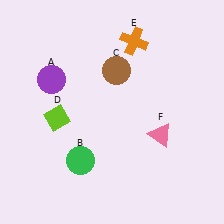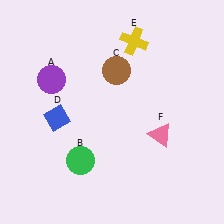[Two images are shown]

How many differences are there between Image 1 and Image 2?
There are 2 differences between the two images.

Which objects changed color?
D changed from lime to blue. E changed from orange to yellow.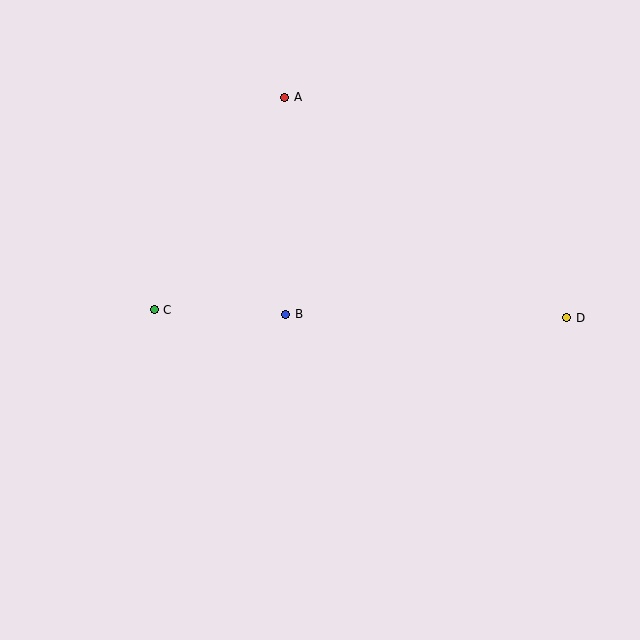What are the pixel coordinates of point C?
Point C is at (154, 310).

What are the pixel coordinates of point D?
Point D is at (567, 318).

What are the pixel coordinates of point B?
Point B is at (286, 314).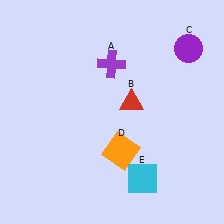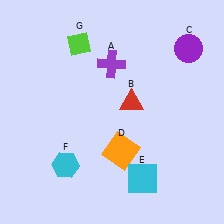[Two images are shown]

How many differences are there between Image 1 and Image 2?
There are 2 differences between the two images.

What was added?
A cyan hexagon (F), a lime diamond (G) were added in Image 2.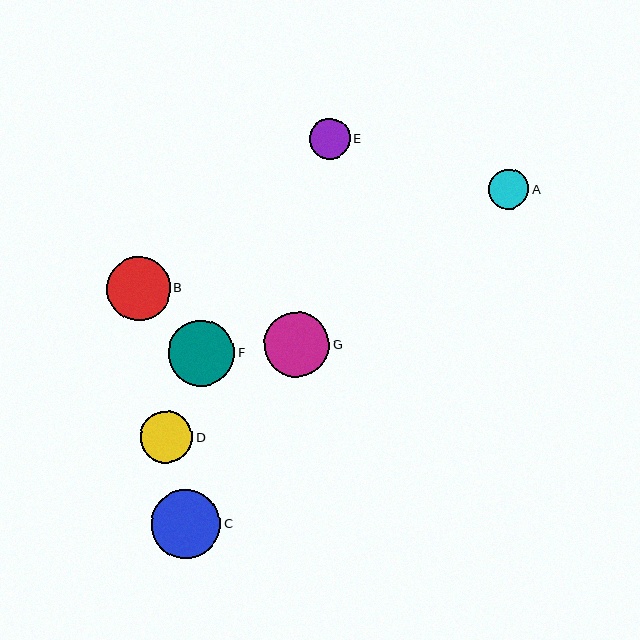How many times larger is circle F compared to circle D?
Circle F is approximately 1.3 times the size of circle D.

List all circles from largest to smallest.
From largest to smallest: C, F, G, B, D, E, A.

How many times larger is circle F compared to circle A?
Circle F is approximately 1.6 times the size of circle A.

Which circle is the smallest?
Circle A is the smallest with a size of approximately 40 pixels.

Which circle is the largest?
Circle C is the largest with a size of approximately 69 pixels.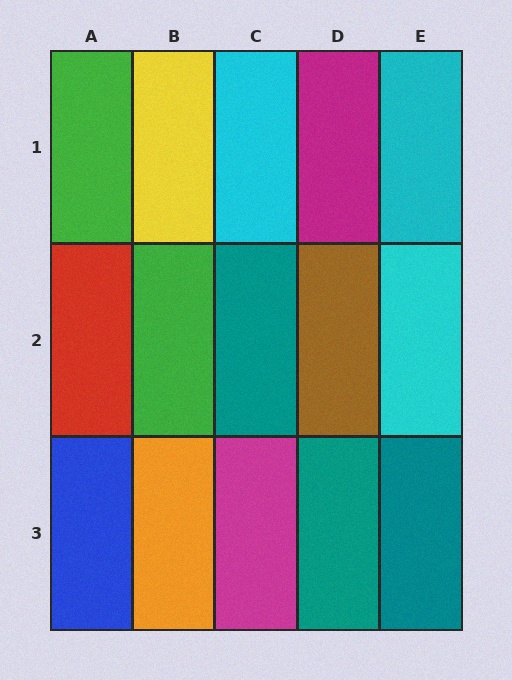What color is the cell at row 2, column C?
Teal.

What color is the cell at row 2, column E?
Cyan.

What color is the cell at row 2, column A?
Red.